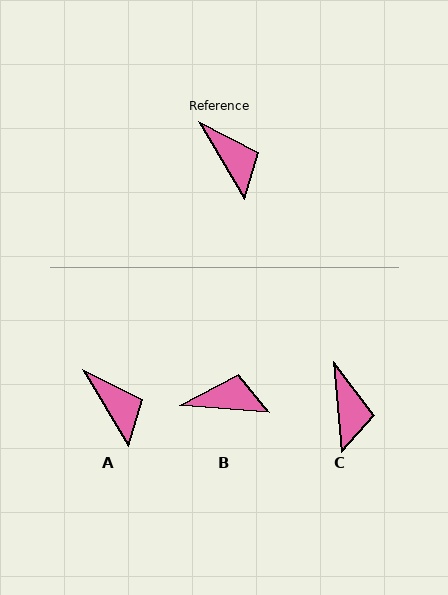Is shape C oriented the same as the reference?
No, it is off by about 26 degrees.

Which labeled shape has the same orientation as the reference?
A.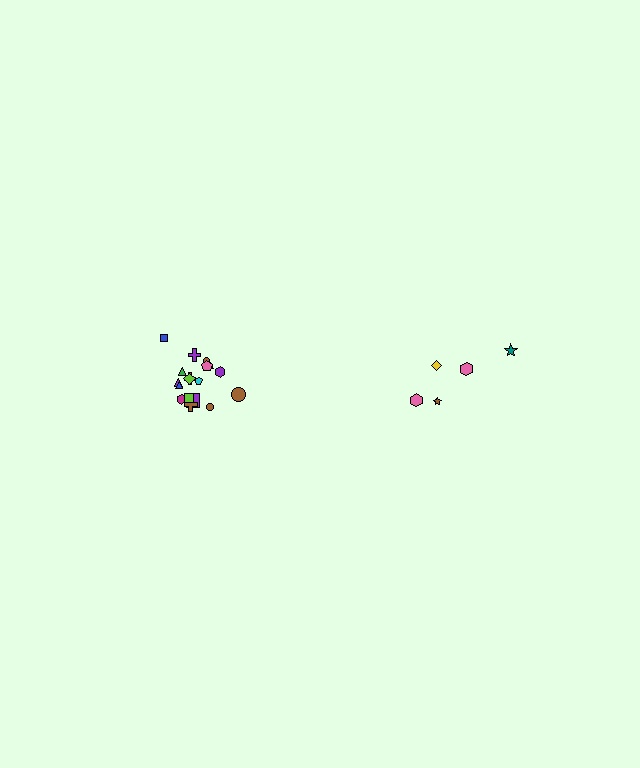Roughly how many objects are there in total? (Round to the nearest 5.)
Roughly 25 objects in total.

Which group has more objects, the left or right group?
The left group.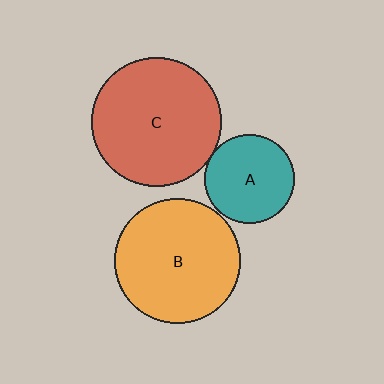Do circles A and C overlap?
Yes.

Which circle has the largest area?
Circle C (red).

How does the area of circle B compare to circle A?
Approximately 2.0 times.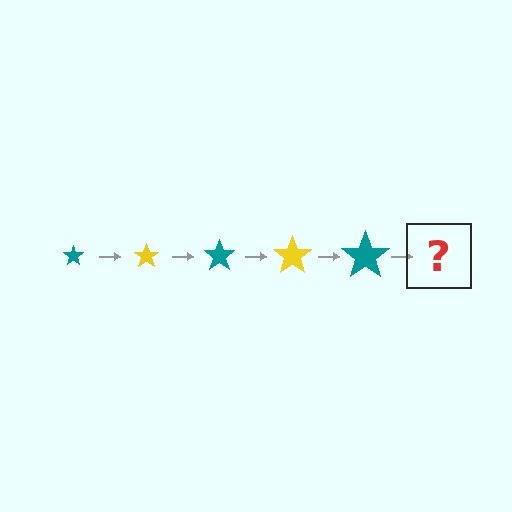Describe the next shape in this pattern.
It should be a yellow star, larger than the previous one.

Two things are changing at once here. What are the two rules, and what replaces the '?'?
The two rules are that the star grows larger each step and the color cycles through teal and yellow. The '?' should be a yellow star, larger than the previous one.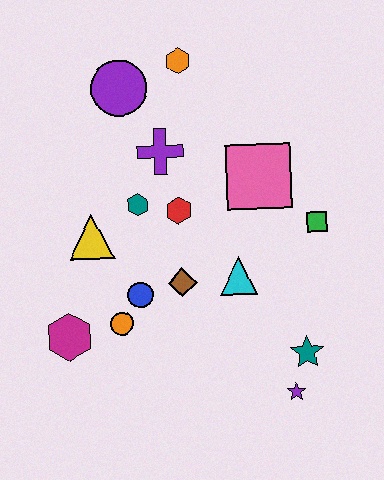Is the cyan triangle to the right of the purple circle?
Yes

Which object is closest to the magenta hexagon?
The orange circle is closest to the magenta hexagon.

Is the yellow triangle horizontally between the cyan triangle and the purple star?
No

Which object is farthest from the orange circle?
The orange hexagon is farthest from the orange circle.